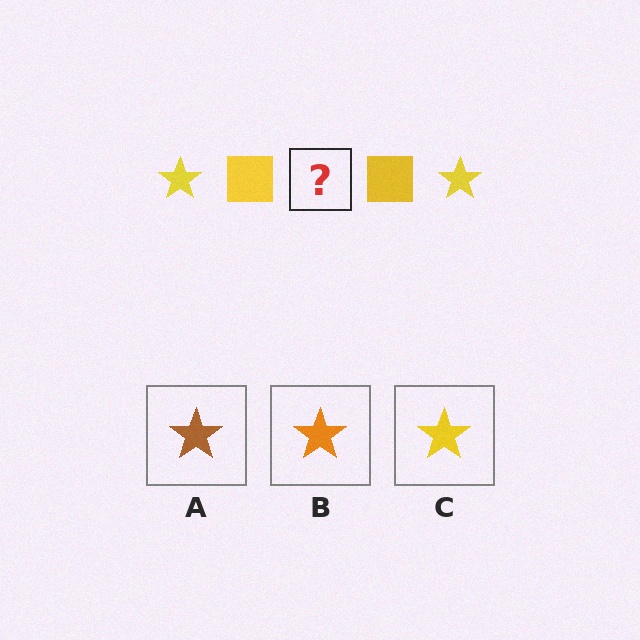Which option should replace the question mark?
Option C.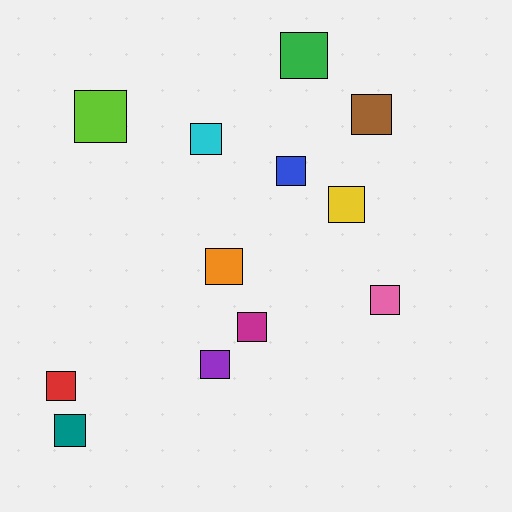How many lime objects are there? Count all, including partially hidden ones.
There is 1 lime object.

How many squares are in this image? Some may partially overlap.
There are 12 squares.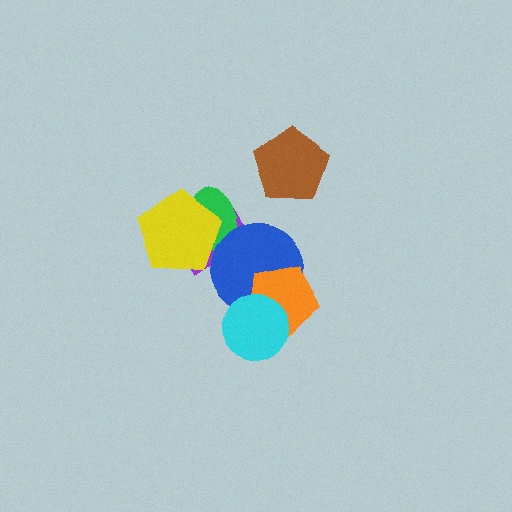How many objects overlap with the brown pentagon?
0 objects overlap with the brown pentagon.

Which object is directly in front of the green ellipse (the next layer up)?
The yellow pentagon is directly in front of the green ellipse.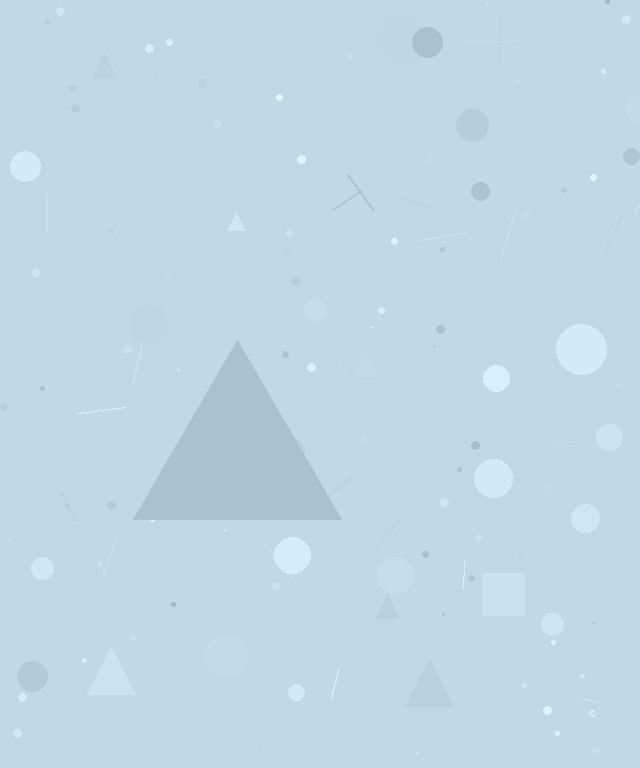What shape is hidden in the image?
A triangle is hidden in the image.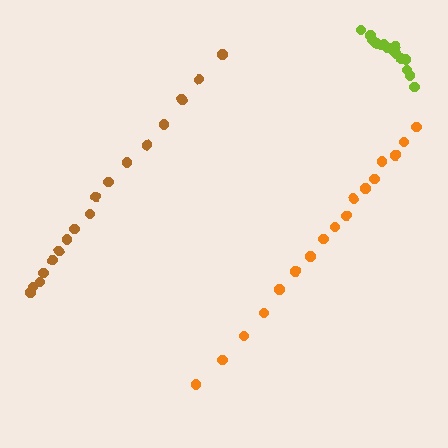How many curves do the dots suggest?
There are 3 distinct paths.